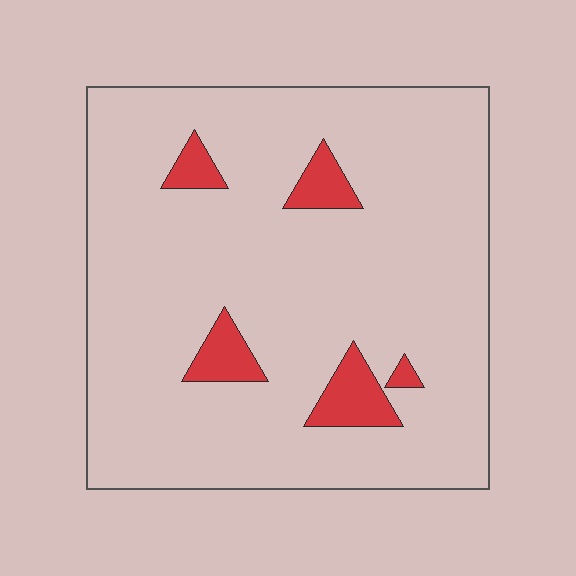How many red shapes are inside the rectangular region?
5.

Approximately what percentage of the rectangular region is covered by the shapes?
Approximately 10%.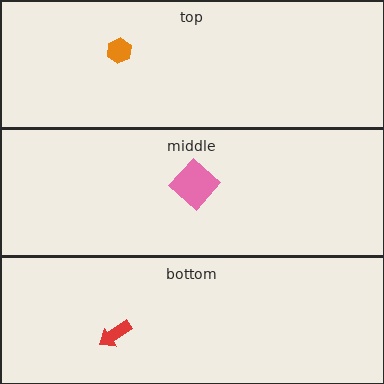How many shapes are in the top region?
1.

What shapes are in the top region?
The orange hexagon.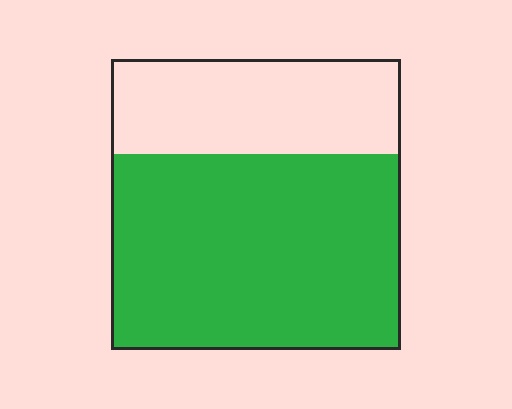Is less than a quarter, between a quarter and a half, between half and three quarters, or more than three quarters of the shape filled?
Between half and three quarters.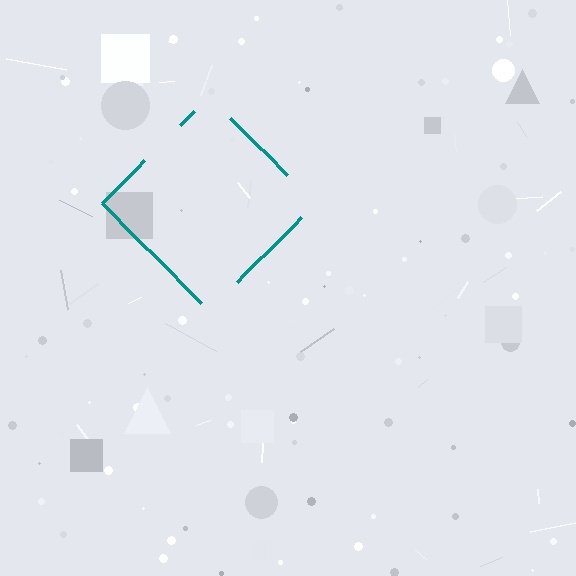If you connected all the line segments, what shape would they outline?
They would outline a diamond.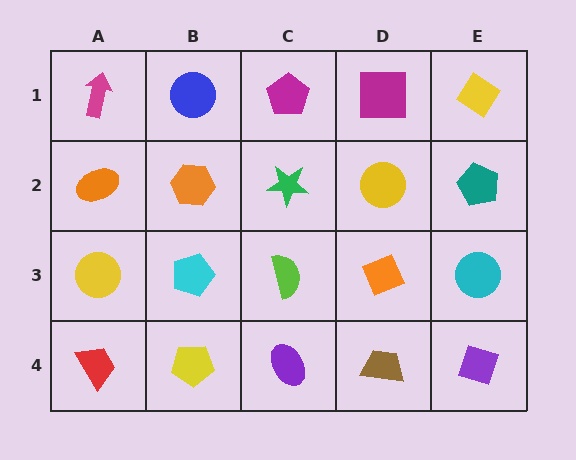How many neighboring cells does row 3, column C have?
4.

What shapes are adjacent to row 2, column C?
A magenta pentagon (row 1, column C), a lime semicircle (row 3, column C), an orange hexagon (row 2, column B), a yellow circle (row 2, column D).